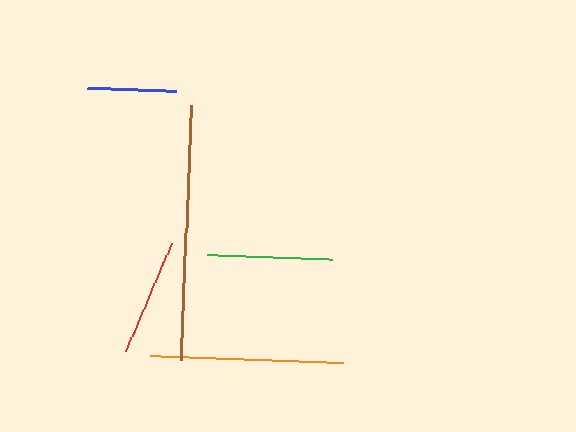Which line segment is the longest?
The brown line is the longest at approximately 255 pixels.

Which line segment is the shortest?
The blue line is the shortest at approximately 89 pixels.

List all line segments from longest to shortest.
From longest to shortest: brown, orange, green, red, blue.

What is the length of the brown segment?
The brown segment is approximately 255 pixels long.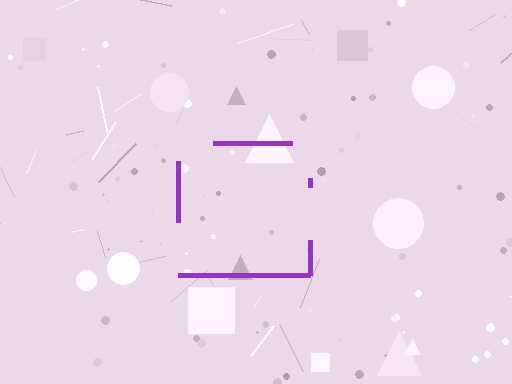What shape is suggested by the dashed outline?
The dashed outline suggests a square.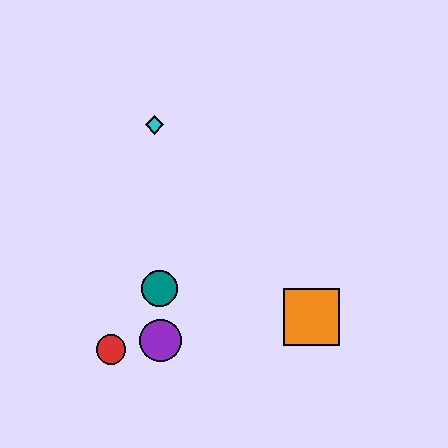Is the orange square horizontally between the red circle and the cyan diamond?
No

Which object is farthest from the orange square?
The cyan diamond is farthest from the orange square.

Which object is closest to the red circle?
The purple circle is closest to the red circle.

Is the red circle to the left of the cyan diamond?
Yes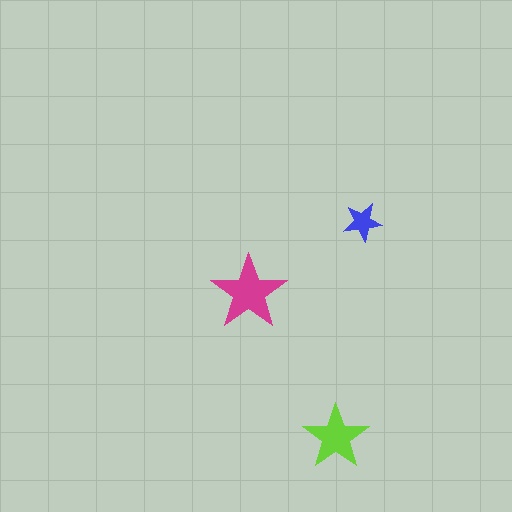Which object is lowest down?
The lime star is bottommost.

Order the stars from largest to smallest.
the magenta one, the lime one, the blue one.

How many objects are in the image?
There are 3 objects in the image.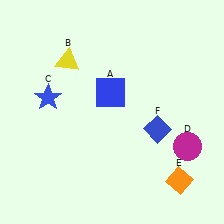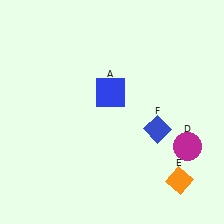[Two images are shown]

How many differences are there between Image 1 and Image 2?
There are 2 differences between the two images.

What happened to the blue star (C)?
The blue star (C) was removed in Image 2. It was in the top-left area of Image 1.